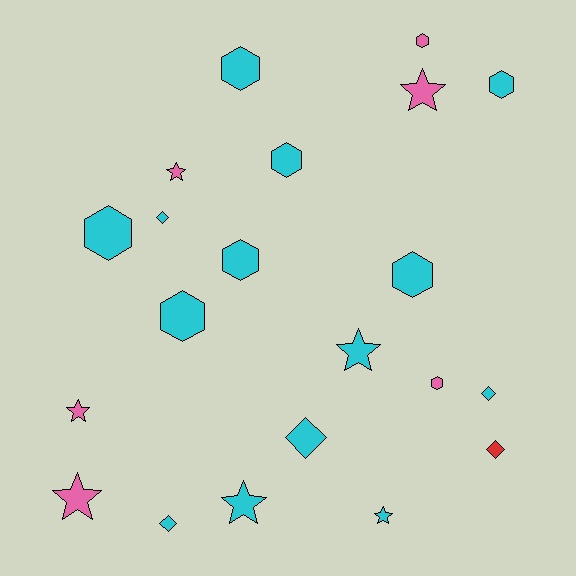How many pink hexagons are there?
There are 2 pink hexagons.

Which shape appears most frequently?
Hexagon, with 9 objects.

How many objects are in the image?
There are 21 objects.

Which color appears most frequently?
Cyan, with 14 objects.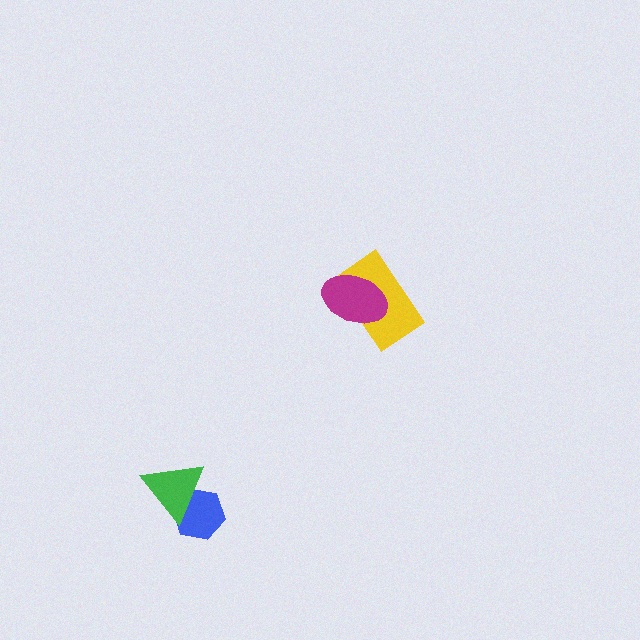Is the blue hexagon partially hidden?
Yes, it is partially covered by another shape.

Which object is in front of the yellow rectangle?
The magenta ellipse is in front of the yellow rectangle.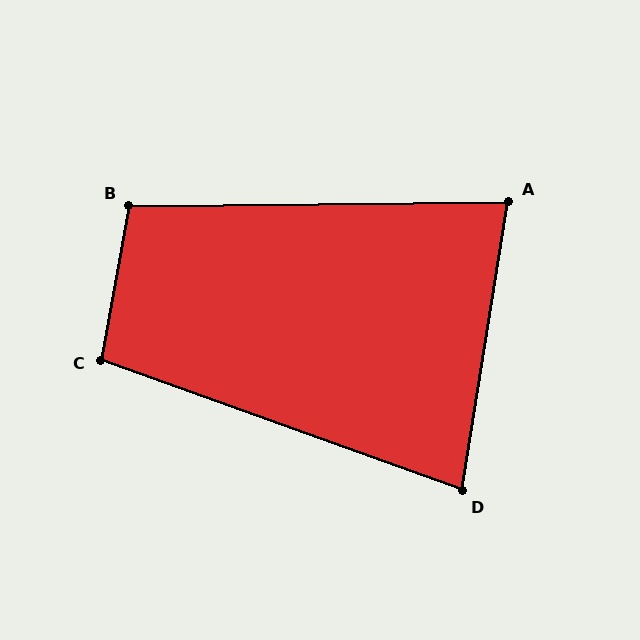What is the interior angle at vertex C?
Approximately 100 degrees (obtuse).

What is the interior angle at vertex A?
Approximately 80 degrees (acute).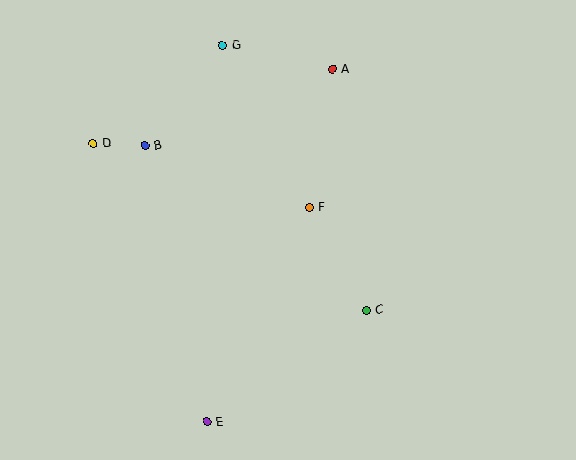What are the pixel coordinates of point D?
Point D is at (93, 144).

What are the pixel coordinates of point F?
Point F is at (309, 207).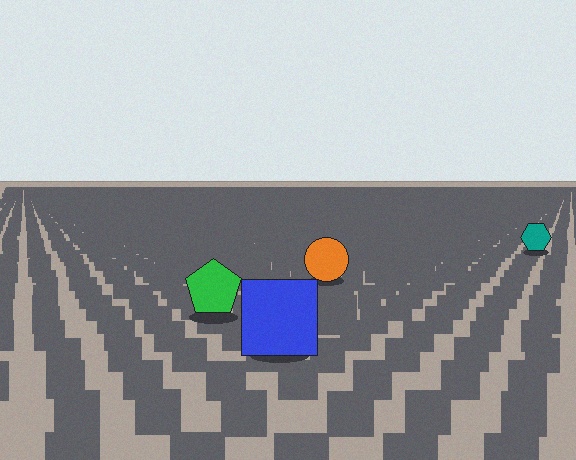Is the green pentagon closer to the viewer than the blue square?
No. The blue square is closer — you can tell from the texture gradient: the ground texture is coarser near it.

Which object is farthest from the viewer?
The teal hexagon is farthest from the viewer. It appears smaller and the ground texture around it is denser.